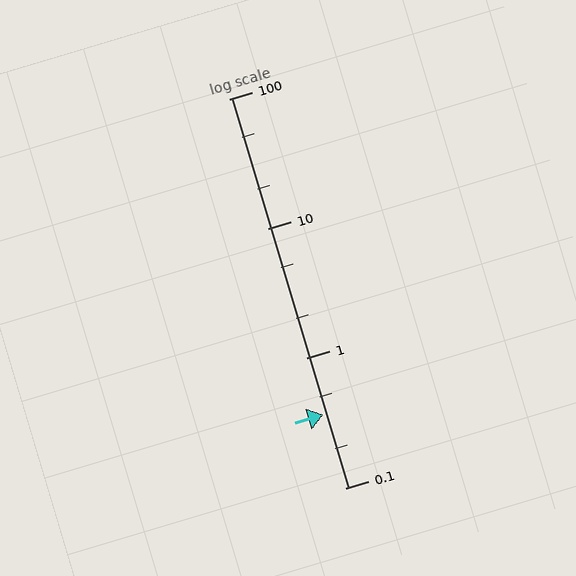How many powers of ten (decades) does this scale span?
The scale spans 3 decades, from 0.1 to 100.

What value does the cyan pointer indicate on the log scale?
The pointer indicates approximately 0.37.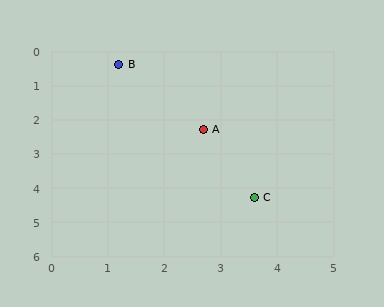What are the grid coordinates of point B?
Point B is at approximately (1.2, 0.4).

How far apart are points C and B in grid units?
Points C and B are about 4.6 grid units apart.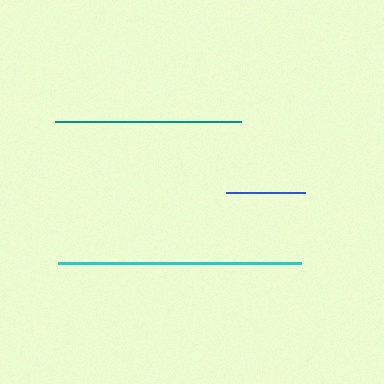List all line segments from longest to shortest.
From longest to shortest: cyan, teal, blue.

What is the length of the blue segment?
The blue segment is approximately 79 pixels long.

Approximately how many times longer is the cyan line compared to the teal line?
The cyan line is approximately 1.3 times the length of the teal line.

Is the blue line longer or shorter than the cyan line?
The cyan line is longer than the blue line.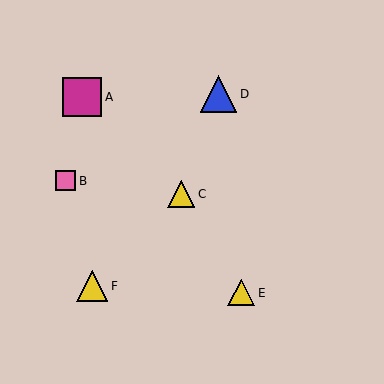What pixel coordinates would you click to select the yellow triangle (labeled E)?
Click at (241, 293) to select the yellow triangle E.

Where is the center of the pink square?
The center of the pink square is at (65, 181).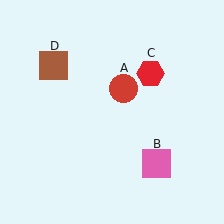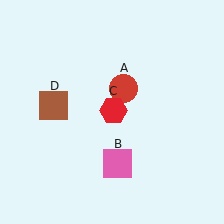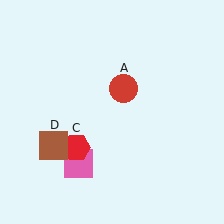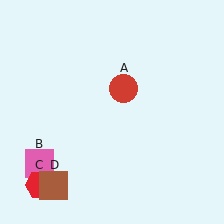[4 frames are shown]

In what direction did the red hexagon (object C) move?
The red hexagon (object C) moved down and to the left.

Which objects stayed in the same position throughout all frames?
Red circle (object A) remained stationary.